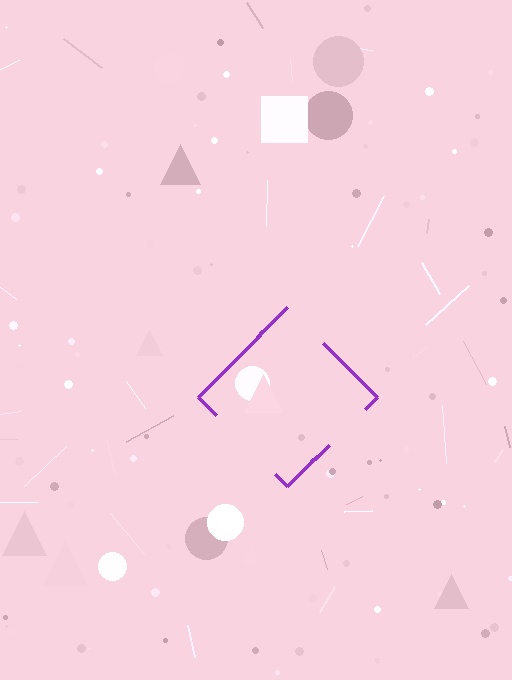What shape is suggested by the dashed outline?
The dashed outline suggests a diamond.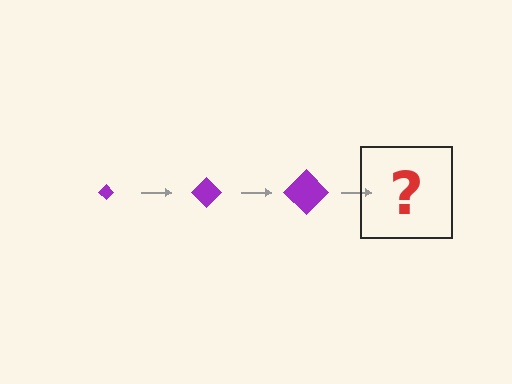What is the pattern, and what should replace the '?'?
The pattern is that the diamond gets progressively larger each step. The '?' should be a purple diamond, larger than the previous one.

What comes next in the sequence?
The next element should be a purple diamond, larger than the previous one.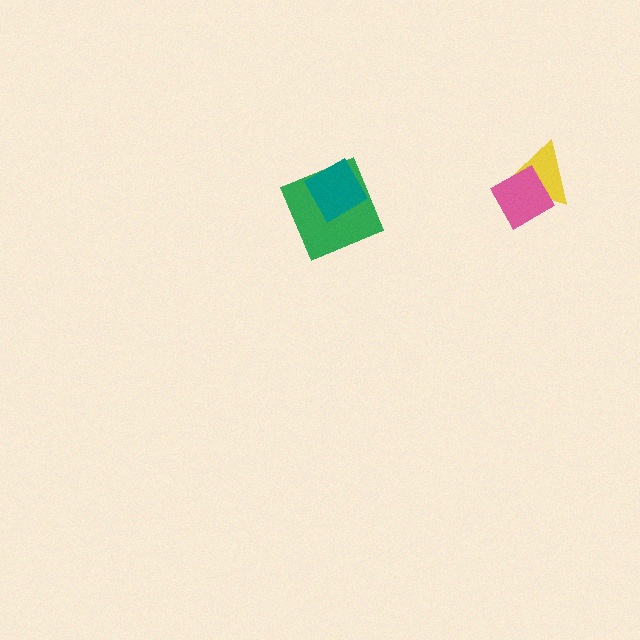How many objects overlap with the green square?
1 object overlaps with the green square.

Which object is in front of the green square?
The teal diamond is in front of the green square.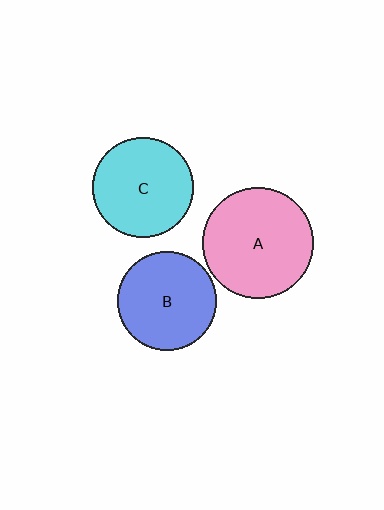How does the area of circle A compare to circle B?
Approximately 1.2 times.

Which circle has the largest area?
Circle A (pink).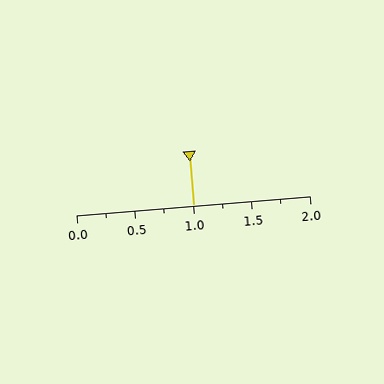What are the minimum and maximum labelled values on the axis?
The axis runs from 0.0 to 2.0.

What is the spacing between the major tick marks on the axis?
The major ticks are spaced 0.5 apart.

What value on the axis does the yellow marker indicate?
The marker indicates approximately 1.